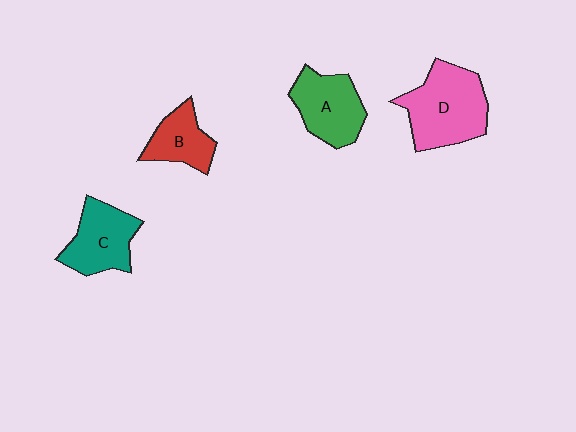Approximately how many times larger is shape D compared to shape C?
Approximately 1.4 times.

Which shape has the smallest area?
Shape B (red).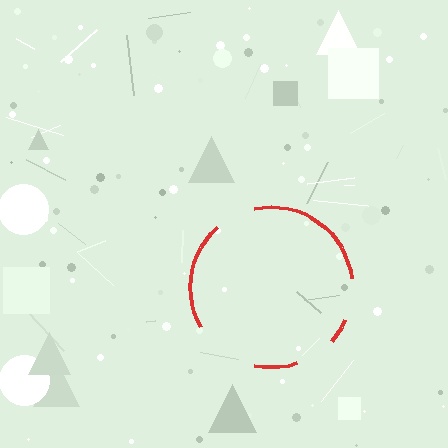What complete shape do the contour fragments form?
The contour fragments form a circle.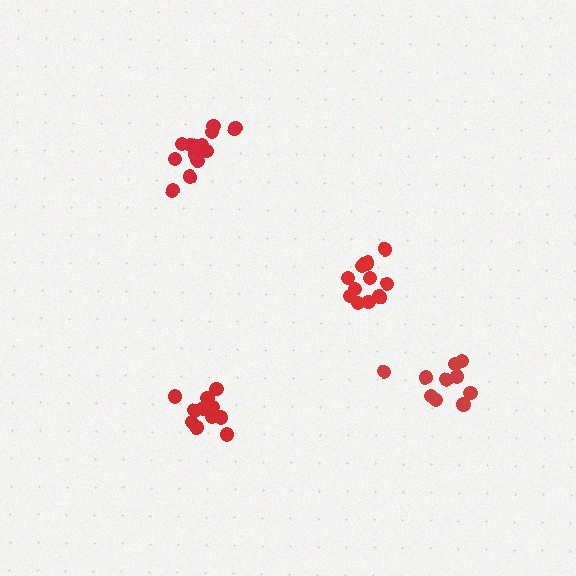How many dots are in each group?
Group 1: 13 dots, Group 2: 13 dots, Group 3: 13 dots, Group 4: 10 dots (49 total).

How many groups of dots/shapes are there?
There are 4 groups.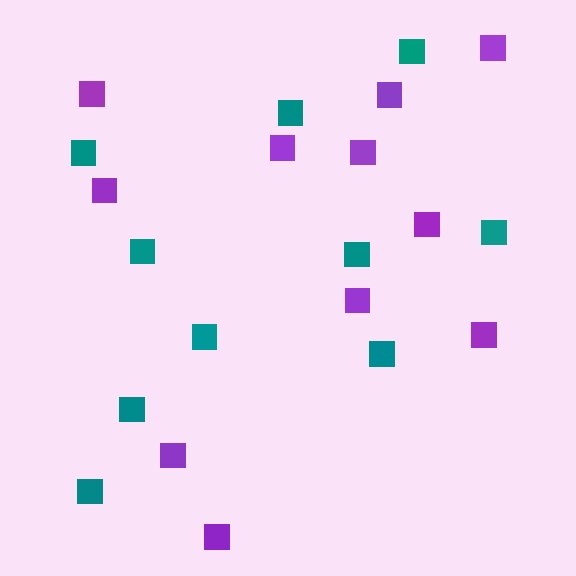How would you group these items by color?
There are 2 groups: one group of teal squares (10) and one group of purple squares (11).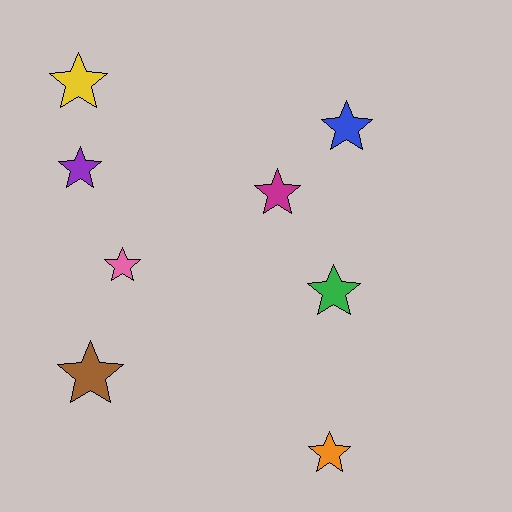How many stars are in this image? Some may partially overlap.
There are 8 stars.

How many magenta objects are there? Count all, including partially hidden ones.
There is 1 magenta object.